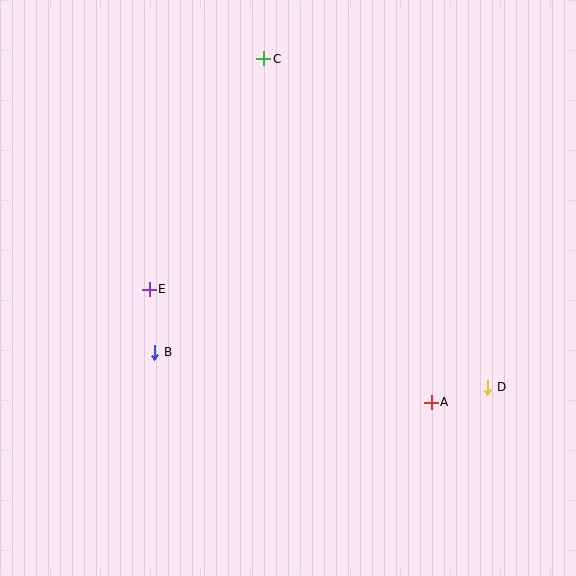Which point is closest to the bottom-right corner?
Point D is closest to the bottom-right corner.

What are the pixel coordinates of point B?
Point B is at (155, 352).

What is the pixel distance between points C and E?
The distance between C and E is 257 pixels.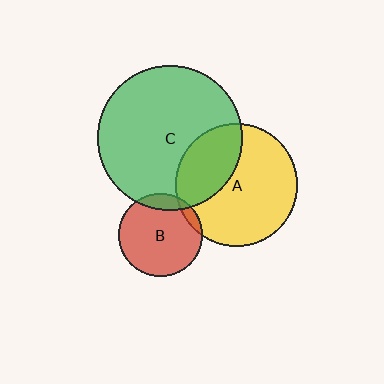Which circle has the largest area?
Circle C (green).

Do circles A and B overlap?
Yes.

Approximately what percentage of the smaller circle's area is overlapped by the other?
Approximately 5%.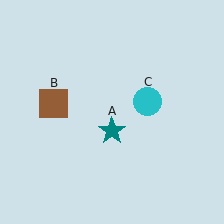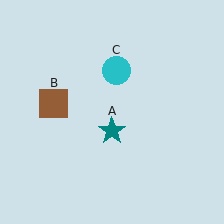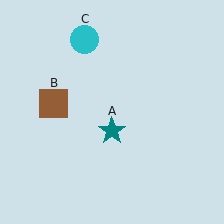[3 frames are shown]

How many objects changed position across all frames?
1 object changed position: cyan circle (object C).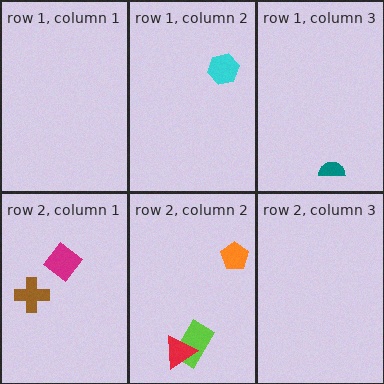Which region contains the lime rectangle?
The row 2, column 2 region.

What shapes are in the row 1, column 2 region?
The cyan hexagon.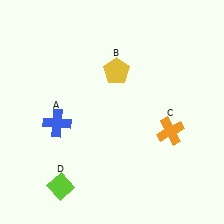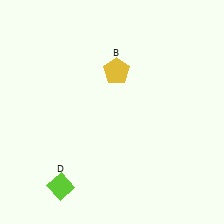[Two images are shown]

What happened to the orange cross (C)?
The orange cross (C) was removed in Image 2. It was in the bottom-right area of Image 1.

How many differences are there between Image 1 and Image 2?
There are 2 differences between the two images.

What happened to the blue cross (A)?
The blue cross (A) was removed in Image 2. It was in the bottom-left area of Image 1.